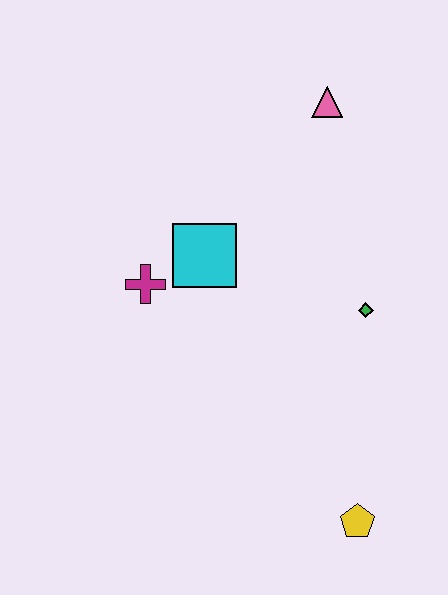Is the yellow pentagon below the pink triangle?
Yes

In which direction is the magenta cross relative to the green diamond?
The magenta cross is to the left of the green diamond.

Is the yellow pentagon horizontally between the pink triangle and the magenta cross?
No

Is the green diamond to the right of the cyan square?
Yes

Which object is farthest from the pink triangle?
The yellow pentagon is farthest from the pink triangle.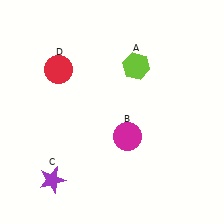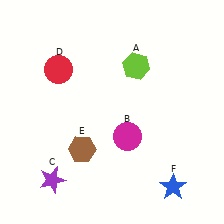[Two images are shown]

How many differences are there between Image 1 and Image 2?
There are 2 differences between the two images.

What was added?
A brown hexagon (E), a blue star (F) were added in Image 2.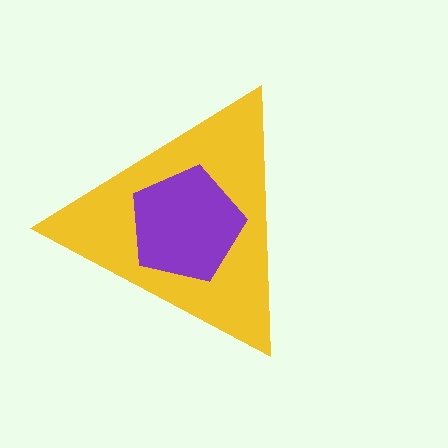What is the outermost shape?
The yellow triangle.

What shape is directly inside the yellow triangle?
The purple pentagon.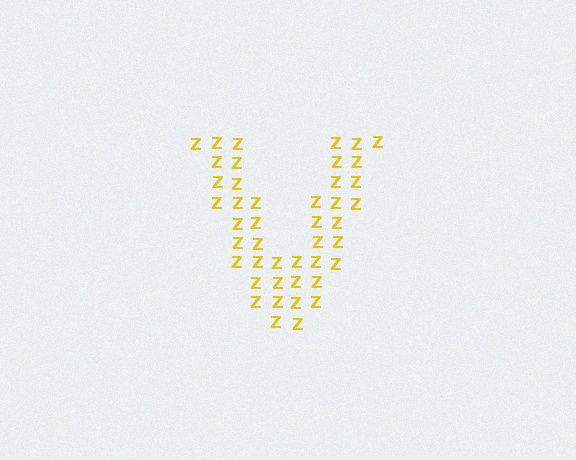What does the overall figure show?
The overall figure shows the letter V.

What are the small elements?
The small elements are letter Z's.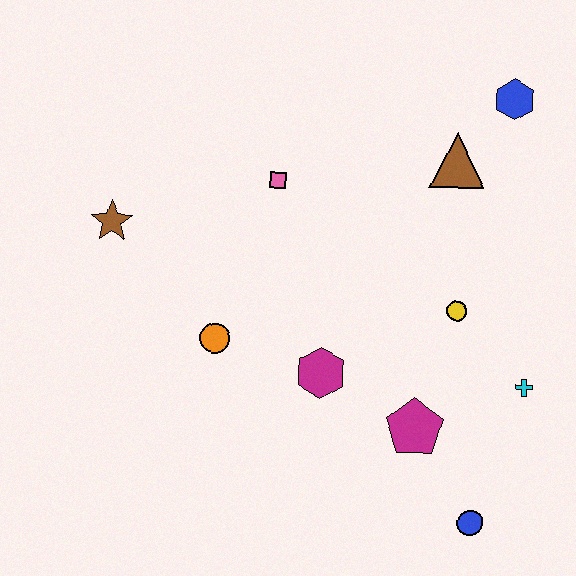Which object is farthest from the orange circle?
The blue hexagon is farthest from the orange circle.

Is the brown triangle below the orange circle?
No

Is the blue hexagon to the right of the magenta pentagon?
Yes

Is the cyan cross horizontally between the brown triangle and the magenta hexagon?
No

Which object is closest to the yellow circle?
The cyan cross is closest to the yellow circle.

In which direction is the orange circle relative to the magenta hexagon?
The orange circle is to the left of the magenta hexagon.